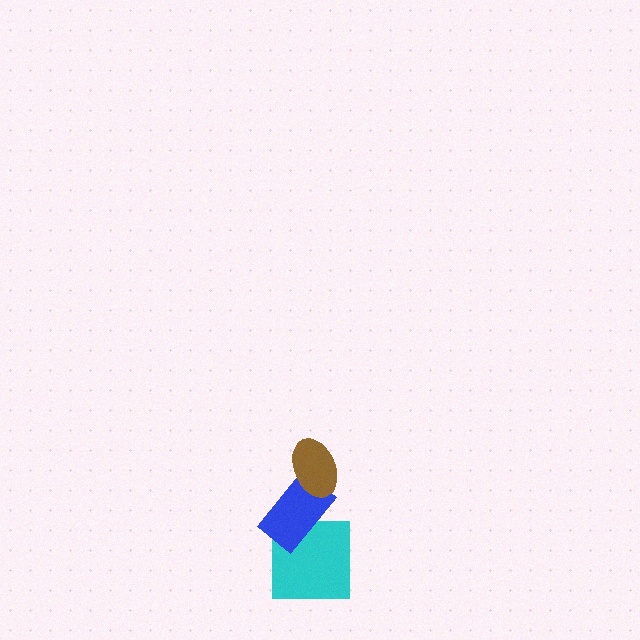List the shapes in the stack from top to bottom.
From top to bottom: the brown ellipse, the blue rectangle, the cyan square.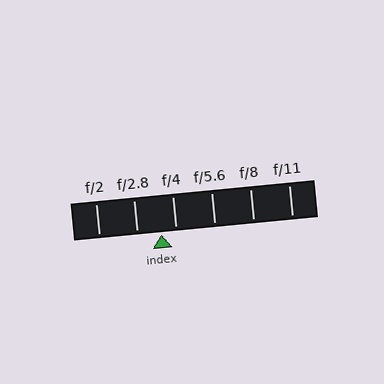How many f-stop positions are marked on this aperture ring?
There are 6 f-stop positions marked.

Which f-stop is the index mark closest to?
The index mark is closest to f/4.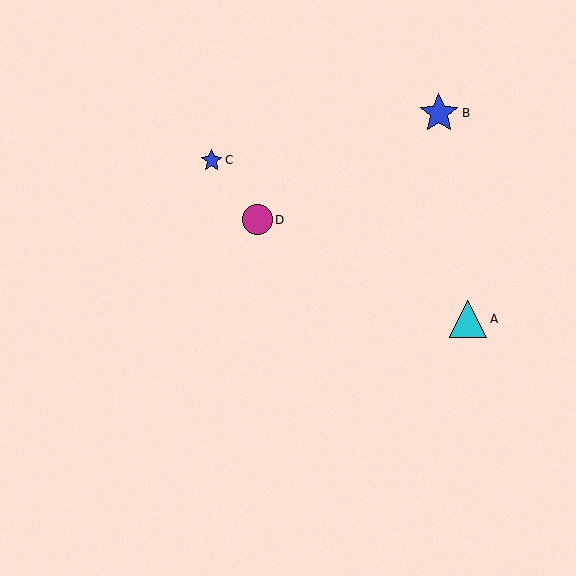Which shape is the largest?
The blue star (labeled B) is the largest.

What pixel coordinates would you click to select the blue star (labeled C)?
Click at (212, 160) to select the blue star C.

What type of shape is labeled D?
Shape D is a magenta circle.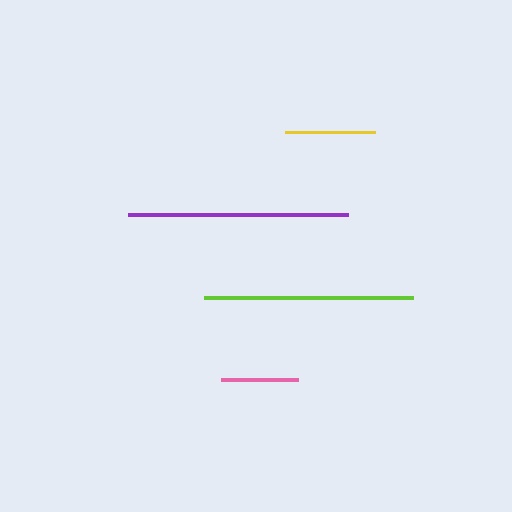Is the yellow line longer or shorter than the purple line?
The purple line is longer than the yellow line.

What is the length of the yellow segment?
The yellow segment is approximately 91 pixels long.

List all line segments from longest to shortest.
From longest to shortest: purple, lime, yellow, pink.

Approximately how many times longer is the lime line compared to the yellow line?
The lime line is approximately 2.3 times the length of the yellow line.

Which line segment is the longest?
The purple line is the longest at approximately 220 pixels.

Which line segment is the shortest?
The pink line is the shortest at approximately 77 pixels.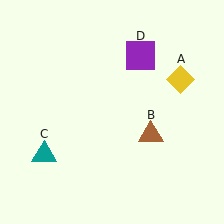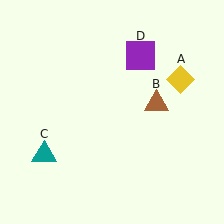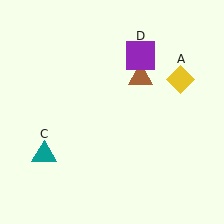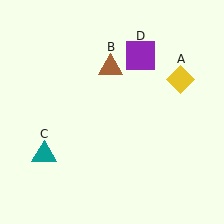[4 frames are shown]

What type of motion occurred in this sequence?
The brown triangle (object B) rotated counterclockwise around the center of the scene.